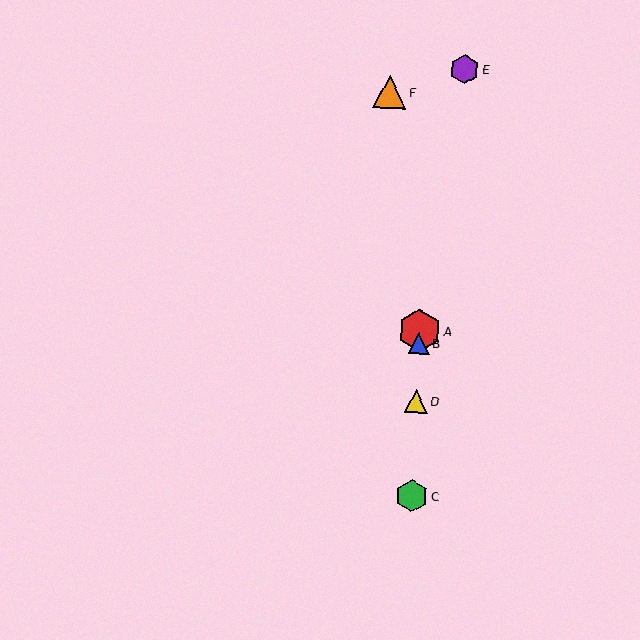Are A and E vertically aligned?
No, A is at x≈419 and E is at x≈465.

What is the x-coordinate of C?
Object C is at x≈412.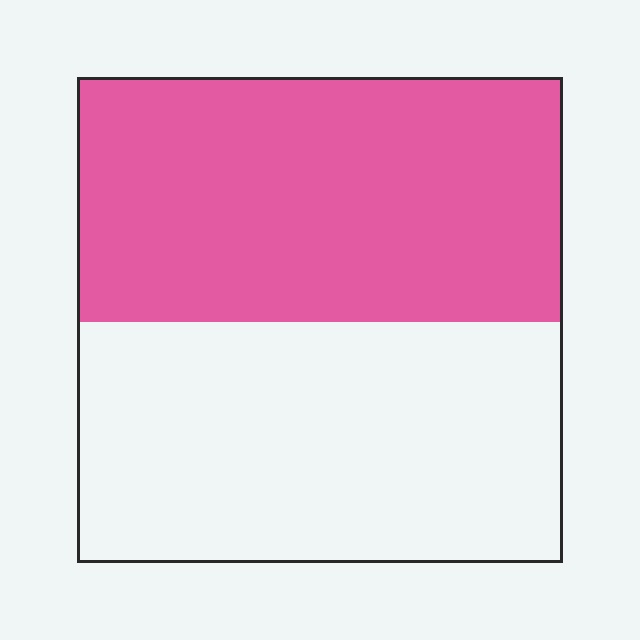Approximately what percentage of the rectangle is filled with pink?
Approximately 50%.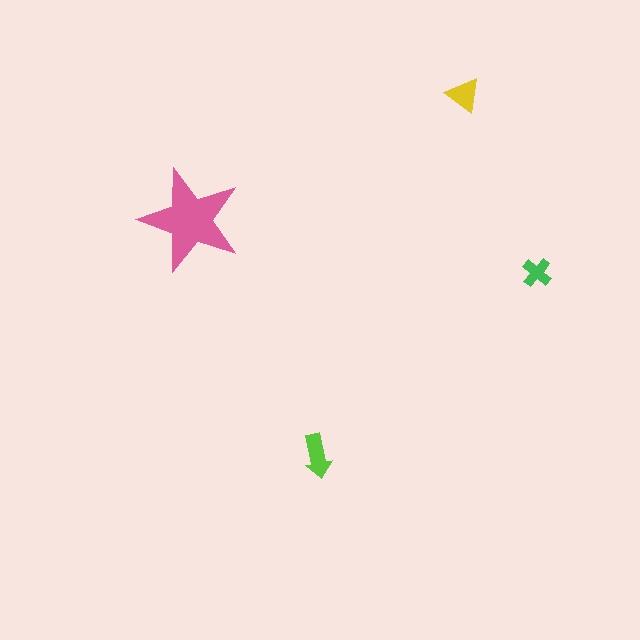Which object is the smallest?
The green cross.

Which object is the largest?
The pink star.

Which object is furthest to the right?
The green cross is rightmost.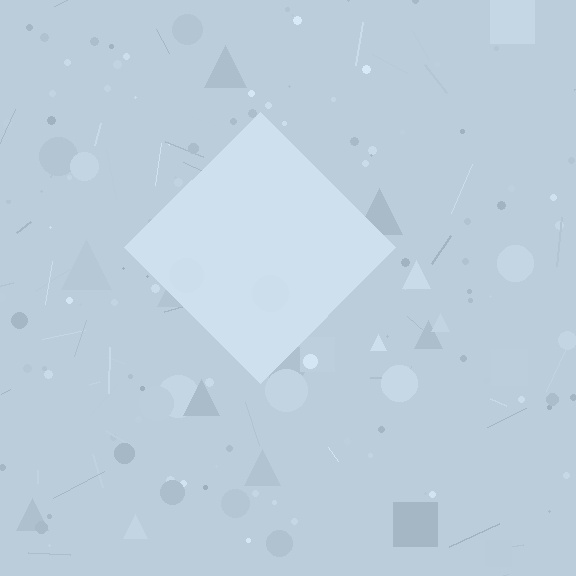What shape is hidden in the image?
A diamond is hidden in the image.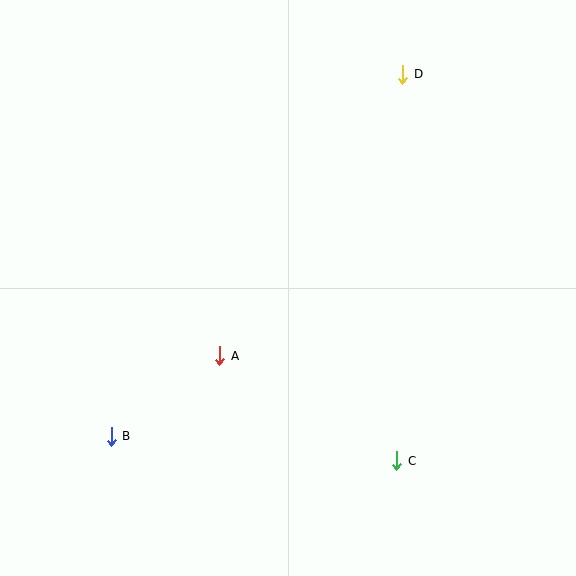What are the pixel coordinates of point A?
Point A is at (220, 356).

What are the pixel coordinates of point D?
Point D is at (403, 74).